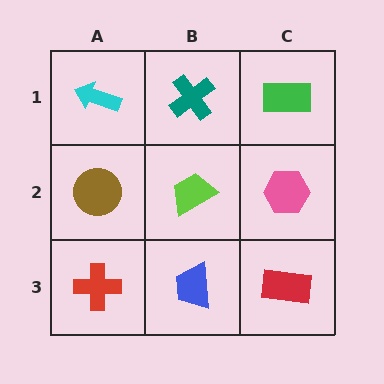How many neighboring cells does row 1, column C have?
2.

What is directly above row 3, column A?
A brown circle.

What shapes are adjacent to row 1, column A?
A brown circle (row 2, column A), a teal cross (row 1, column B).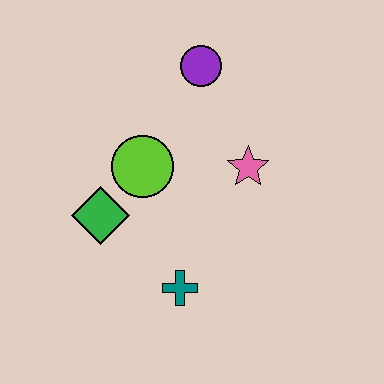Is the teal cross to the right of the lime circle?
Yes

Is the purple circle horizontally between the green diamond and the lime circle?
No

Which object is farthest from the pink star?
The green diamond is farthest from the pink star.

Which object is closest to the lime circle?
The green diamond is closest to the lime circle.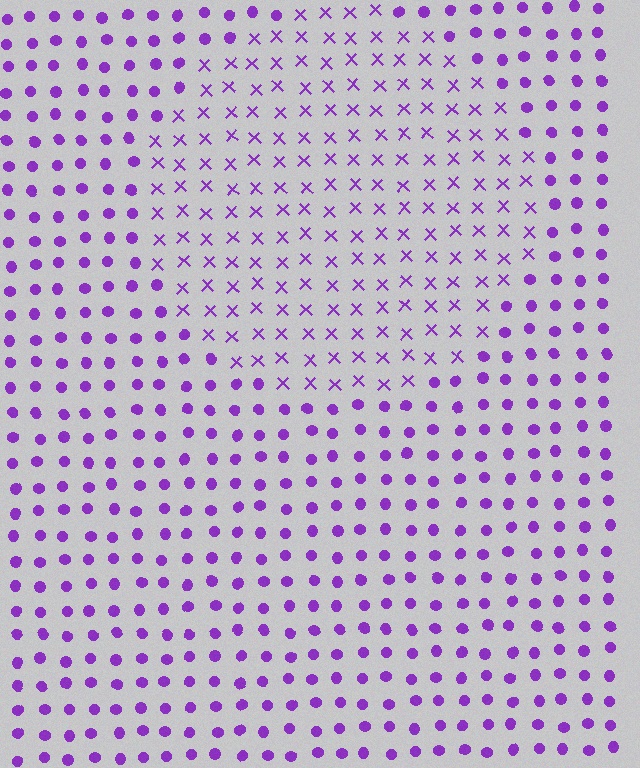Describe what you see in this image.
The image is filled with small purple elements arranged in a uniform grid. A circle-shaped region contains X marks, while the surrounding area contains circles. The boundary is defined purely by the change in element shape.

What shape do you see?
I see a circle.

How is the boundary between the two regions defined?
The boundary is defined by a change in element shape: X marks inside vs. circles outside. All elements share the same color and spacing.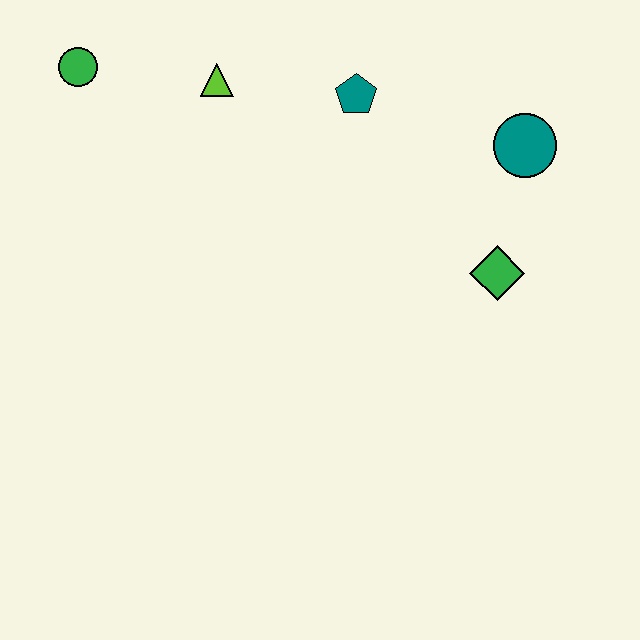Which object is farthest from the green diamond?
The green circle is farthest from the green diamond.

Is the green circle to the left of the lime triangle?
Yes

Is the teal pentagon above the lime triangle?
No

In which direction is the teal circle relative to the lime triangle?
The teal circle is to the right of the lime triangle.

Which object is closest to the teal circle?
The green diamond is closest to the teal circle.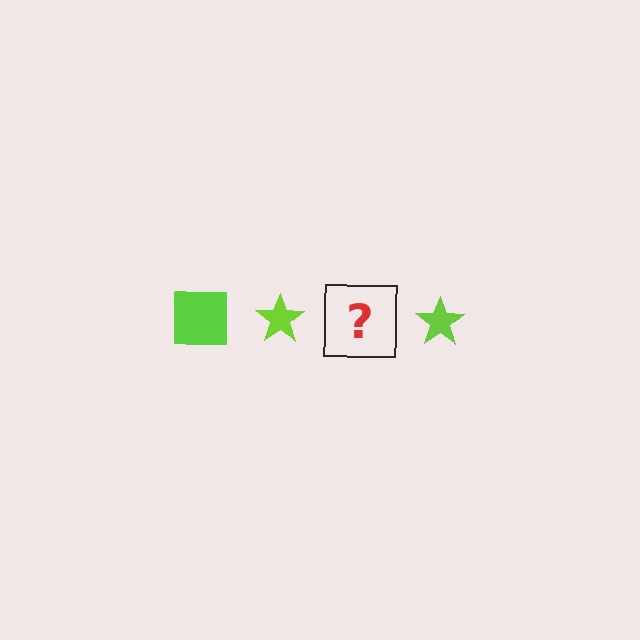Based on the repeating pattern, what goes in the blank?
The blank should be a lime square.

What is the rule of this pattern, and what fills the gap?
The rule is that the pattern cycles through square, star shapes in lime. The gap should be filled with a lime square.